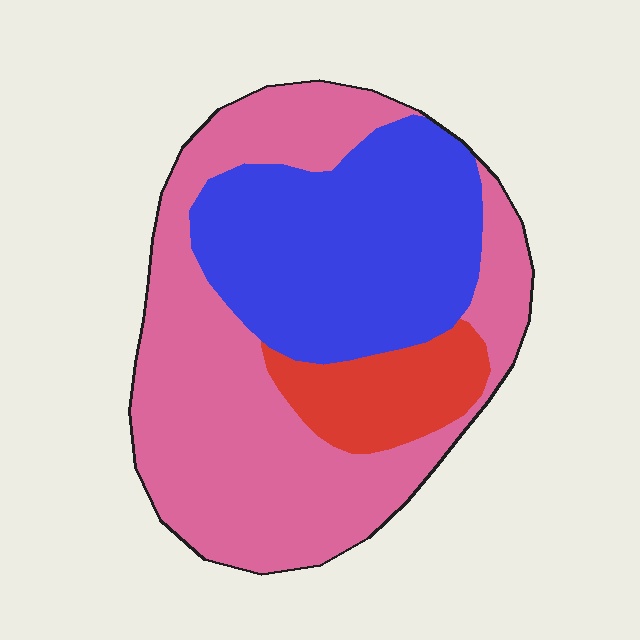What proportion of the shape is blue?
Blue takes up about three eighths (3/8) of the shape.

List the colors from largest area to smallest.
From largest to smallest: pink, blue, red.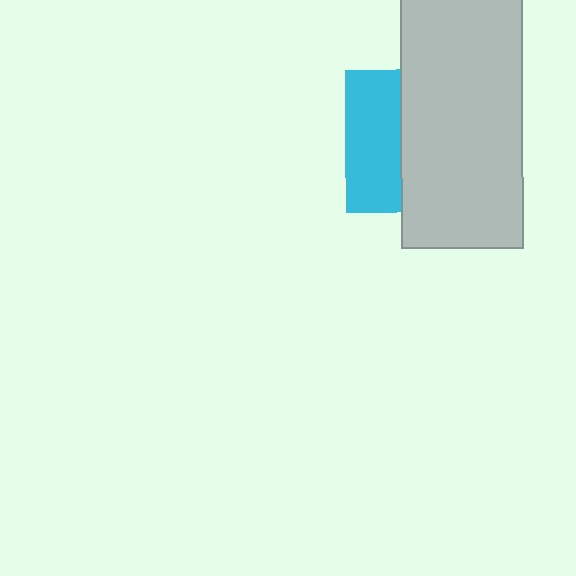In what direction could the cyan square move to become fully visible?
The cyan square could move left. That would shift it out from behind the light gray rectangle entirely.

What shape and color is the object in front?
The object in front is a light gray rectangle.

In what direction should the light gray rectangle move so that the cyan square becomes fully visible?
The light gray rectangle should move right. That is the shortest direction to clear the overlap and leave the cyan square fully visible.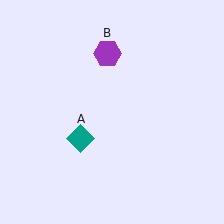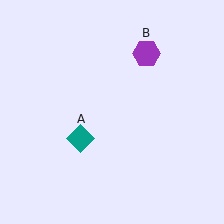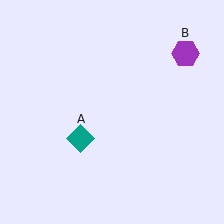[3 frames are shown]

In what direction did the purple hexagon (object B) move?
The purple hexagon (object B) moved right.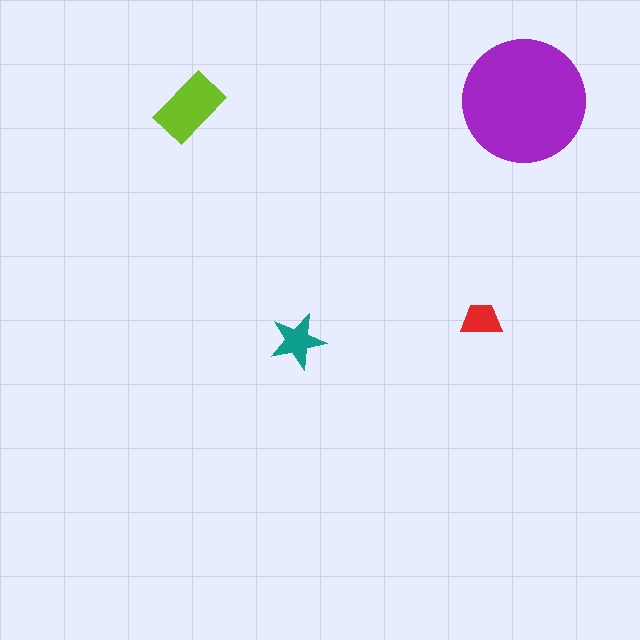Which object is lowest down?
The teal star is bottommost.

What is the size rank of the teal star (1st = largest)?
3rd.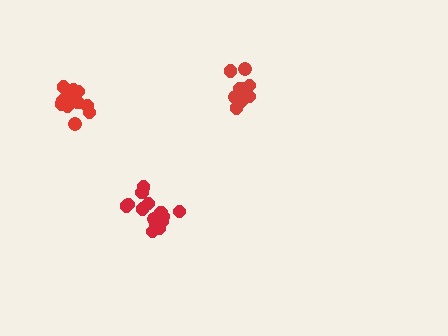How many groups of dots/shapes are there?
There are 3 groups.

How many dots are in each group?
Group 1: 10 dots, Group 2: 14 dots, Group 3: 11 dots (35 total).